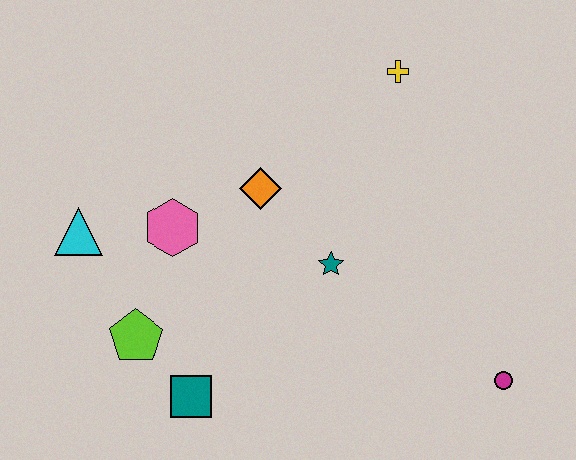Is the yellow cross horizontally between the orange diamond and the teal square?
No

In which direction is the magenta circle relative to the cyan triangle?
The magenta circle is to the right of the cyan triangle.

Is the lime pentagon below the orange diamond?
Yes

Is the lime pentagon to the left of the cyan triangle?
No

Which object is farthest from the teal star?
The cyan triangle is farthest from the teal star.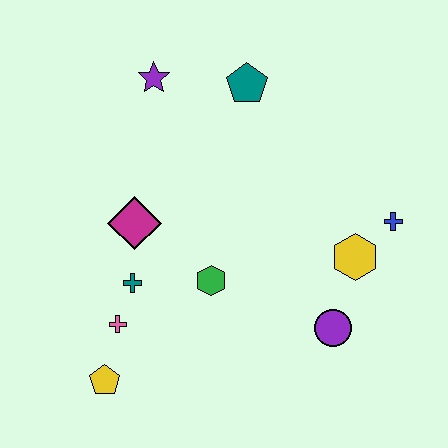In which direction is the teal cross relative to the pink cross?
The teal cross is above the pink cross.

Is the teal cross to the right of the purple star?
No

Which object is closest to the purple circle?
The yellow hexagon is closest to the purple circle.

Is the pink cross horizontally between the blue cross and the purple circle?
No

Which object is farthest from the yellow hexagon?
The yellow pentagon is farthest from the yellow hexagon.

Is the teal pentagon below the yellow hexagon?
No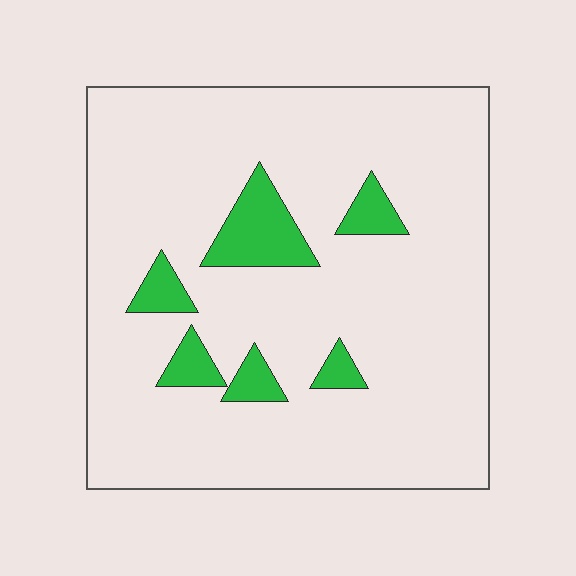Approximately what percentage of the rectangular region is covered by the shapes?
Approximately 10%.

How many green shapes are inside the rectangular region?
6.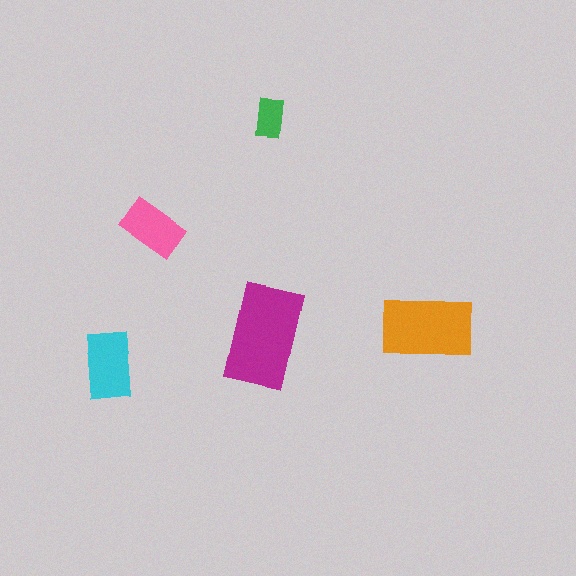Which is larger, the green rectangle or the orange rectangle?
The orange one.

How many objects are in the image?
There are 5 objects in the image.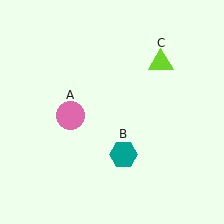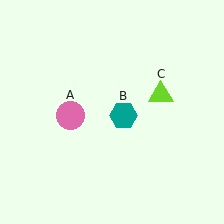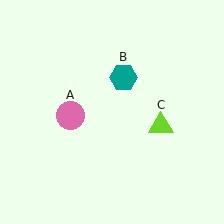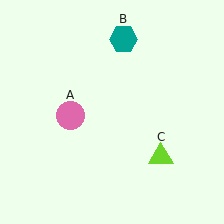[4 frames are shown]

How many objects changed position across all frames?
2 objects changed position: teal hexagon (object B), lime triangle (object C).